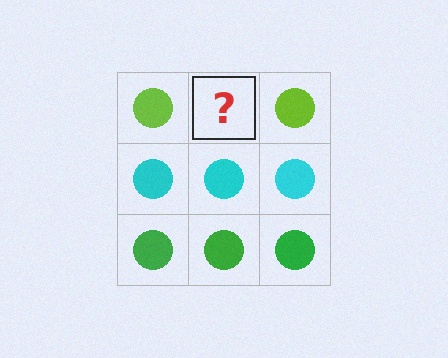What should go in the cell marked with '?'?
The missing cell should contain a lime circle.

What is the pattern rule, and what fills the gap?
The rule is that each row has a consistent color. The gap should be filled with a lime circle.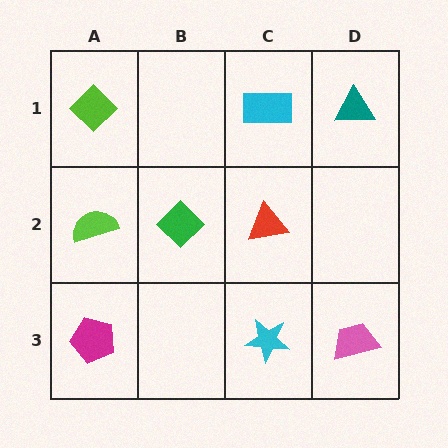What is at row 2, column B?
A green diamond.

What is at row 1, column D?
A teal triangle.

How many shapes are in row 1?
3 shapes.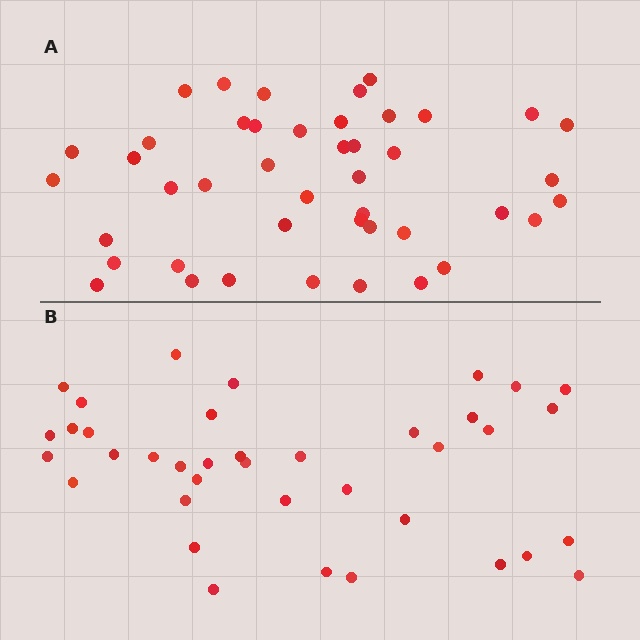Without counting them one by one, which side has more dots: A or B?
Region A (the top region) has more dots.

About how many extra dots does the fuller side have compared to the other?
Region A has about 6 more dots than region B.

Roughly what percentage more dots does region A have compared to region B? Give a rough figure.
About 15% more.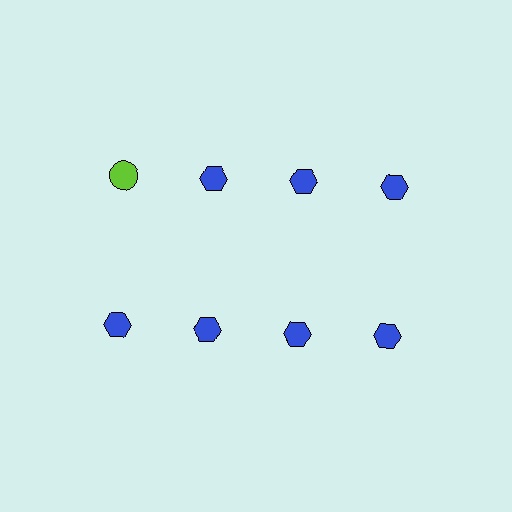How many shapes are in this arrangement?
There are 8 shapes arranged in a grid pattern.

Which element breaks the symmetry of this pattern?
The lime circle in the top row, leftmost column breaks the symmetry. All other shapes are blue hexagons.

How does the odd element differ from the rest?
It differs in both color (lime instead of blue) and shape (circle instead of hexagon).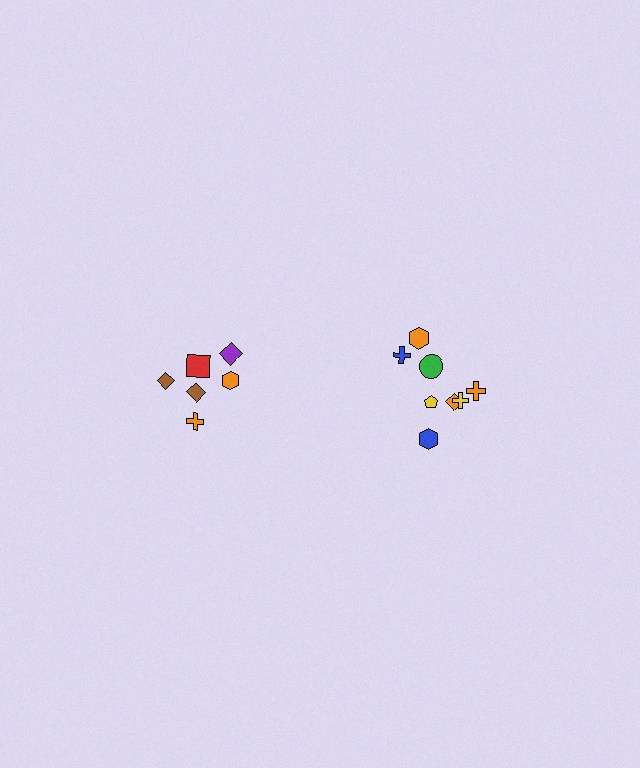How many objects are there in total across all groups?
There are 14 objects.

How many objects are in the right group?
There are 8 objects.